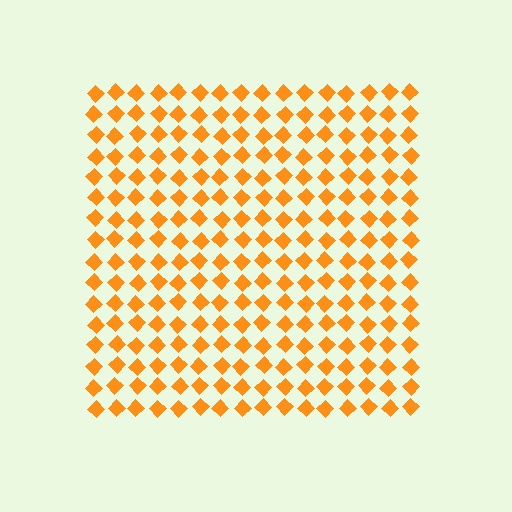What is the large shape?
The large shape is a square.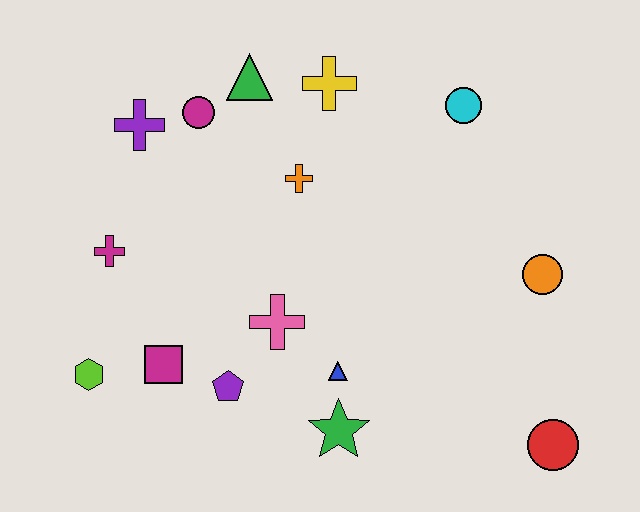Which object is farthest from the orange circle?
The lime hexagon is farthest from the orange circle.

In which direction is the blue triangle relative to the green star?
The blue triangle is above the green star.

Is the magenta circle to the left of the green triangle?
Yes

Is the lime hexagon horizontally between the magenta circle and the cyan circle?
No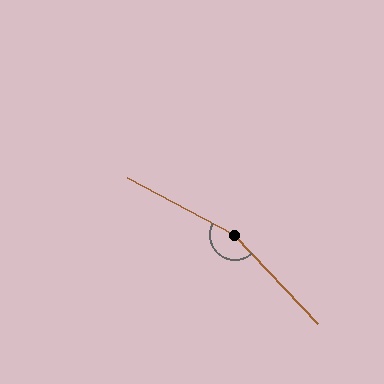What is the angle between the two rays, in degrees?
Approximately 161 degrees.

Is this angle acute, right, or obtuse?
It is obtuse.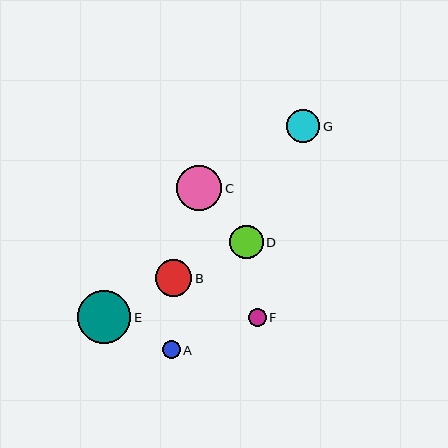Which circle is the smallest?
Circle F is the smallest with a size of approximately 18 pixels.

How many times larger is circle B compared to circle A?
Circle B is approximately 2.1 times the size of circle A.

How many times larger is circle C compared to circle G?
Circle C is approximately 1.4 times the size of circle G.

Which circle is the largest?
Circle E is the largest with a size of approximately 53 pixels.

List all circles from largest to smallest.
From largest to smallest: E, C, B, D, G, A, F.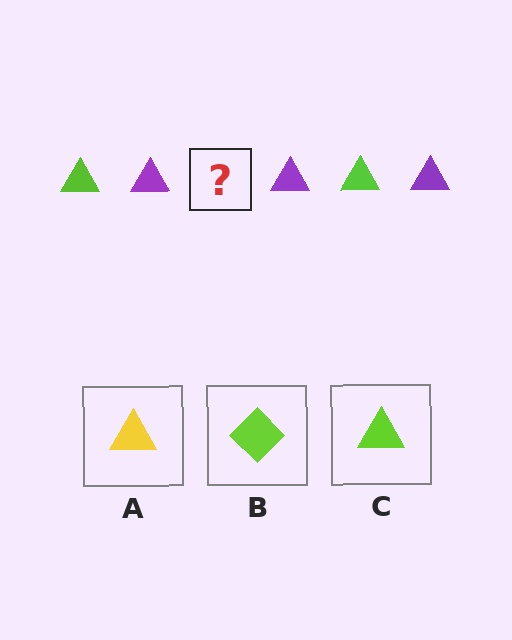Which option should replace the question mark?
Option C.